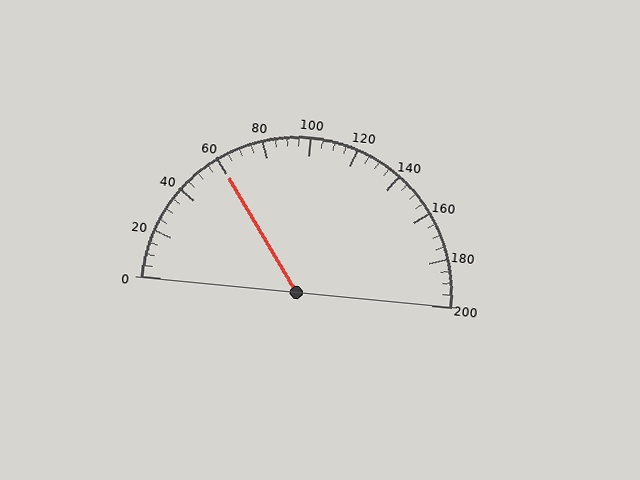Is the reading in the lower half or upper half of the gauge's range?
The reading is in the lower half of the range (0 to 200).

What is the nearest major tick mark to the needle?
The nearest major tick mark is 60.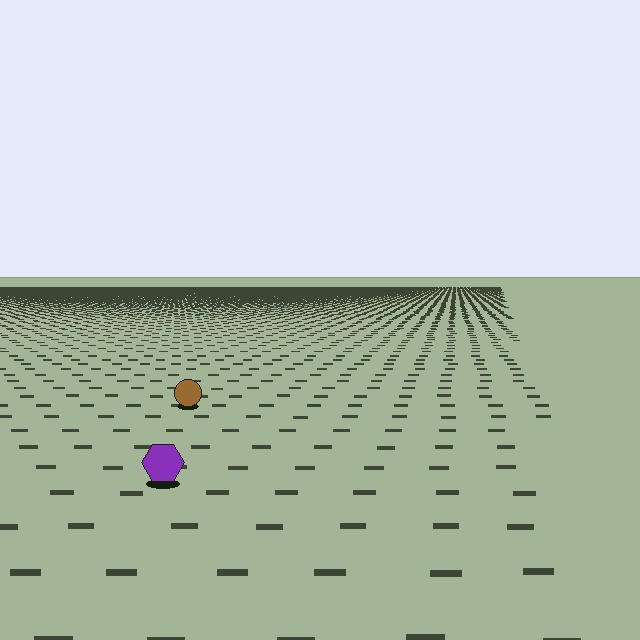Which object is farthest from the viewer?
The brown circle is farthest from the viewer. It appears smaller and the ground texture around it is denser.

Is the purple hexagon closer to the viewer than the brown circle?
Yes. The purple hexagon is closer — you can tell from the texture gradient: the ground texture is coarser near it.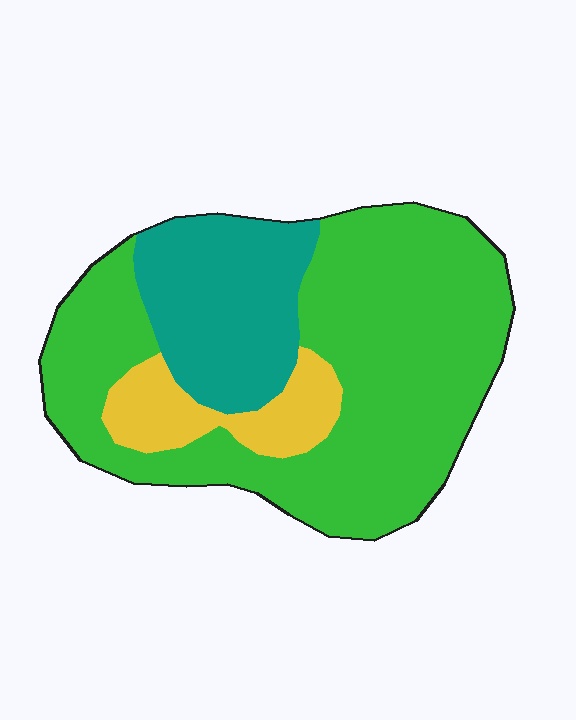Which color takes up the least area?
Yellow, at roughly 10%.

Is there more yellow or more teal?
Teal.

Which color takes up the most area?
Green, at roughly 65%.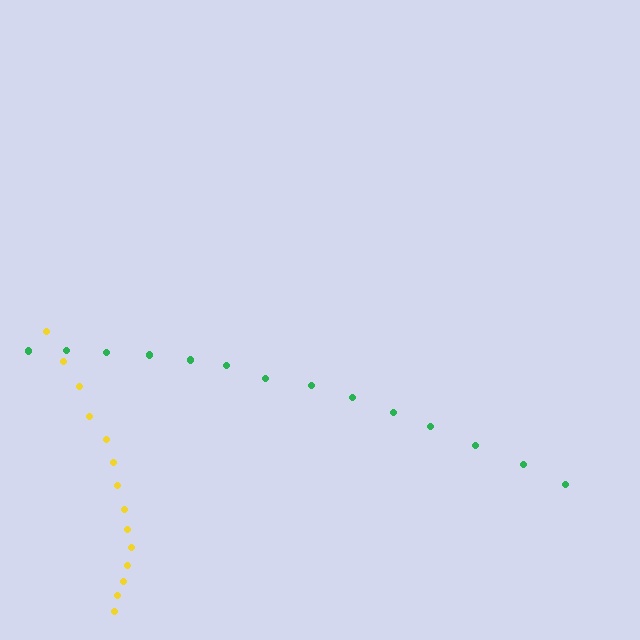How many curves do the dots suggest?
There are 2 distinct paths.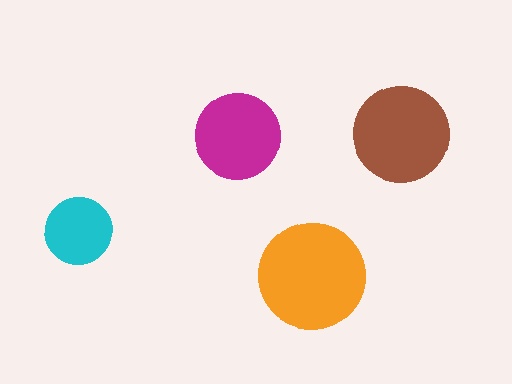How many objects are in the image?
There are 4 objects in the image.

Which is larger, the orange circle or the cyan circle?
The orange one.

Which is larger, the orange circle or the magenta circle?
The orange one.